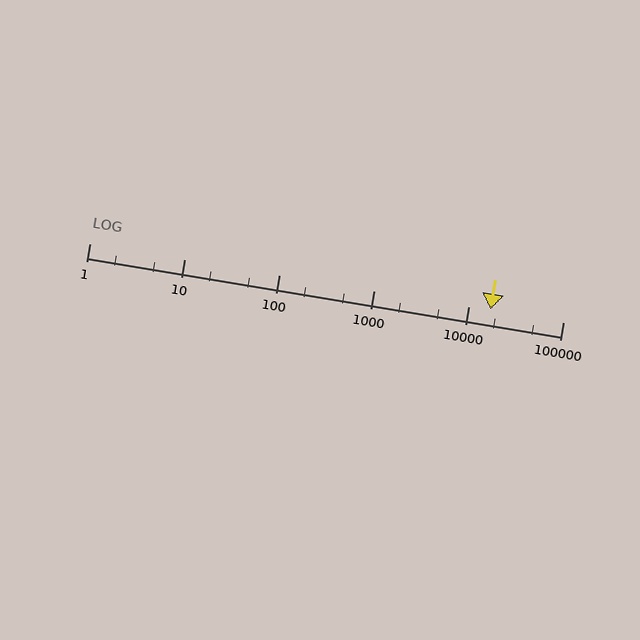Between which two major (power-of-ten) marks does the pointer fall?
The pointer is between 10000 and 100000.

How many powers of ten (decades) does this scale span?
The scale spans 5 decades, from 1 to 100000.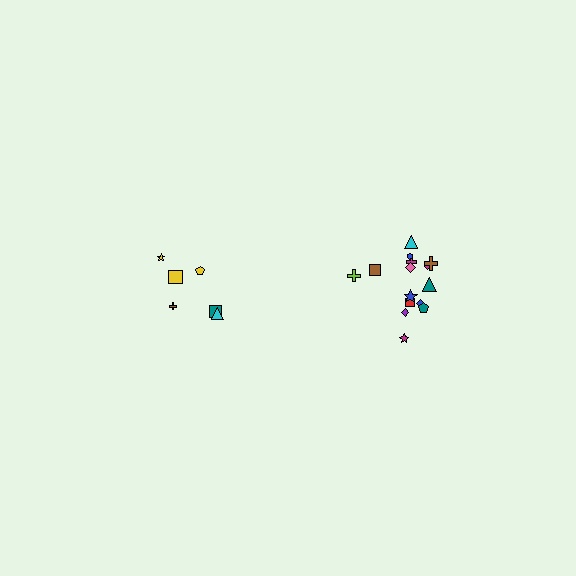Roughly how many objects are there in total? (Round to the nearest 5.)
Roughly 20 objects in total.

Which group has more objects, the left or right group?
The right group.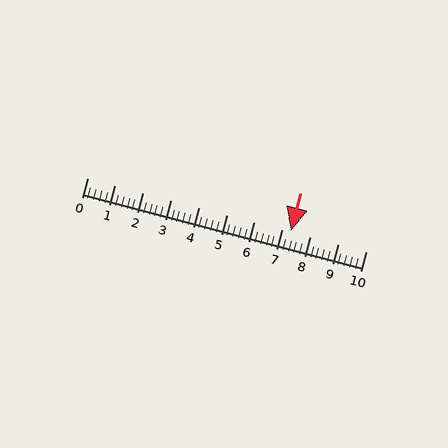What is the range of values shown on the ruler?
The ruler shows values from 0 to 10.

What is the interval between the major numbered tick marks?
The major tick marks are spaced 1 units apart.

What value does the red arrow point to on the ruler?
The red arrow points to approximately 7.3.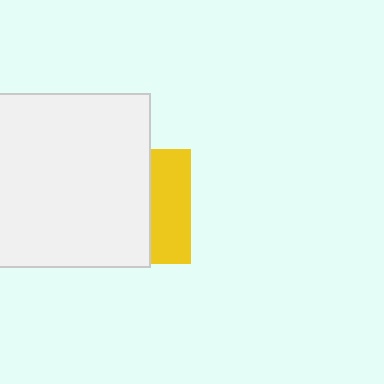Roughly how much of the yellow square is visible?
A small part of it is visible (roughly 34%).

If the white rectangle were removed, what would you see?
You would see the complete yellow square.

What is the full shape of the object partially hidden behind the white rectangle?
The partially hidden object is a yellow square.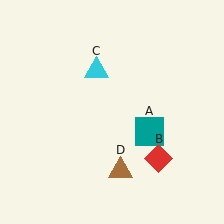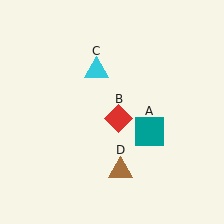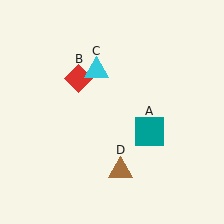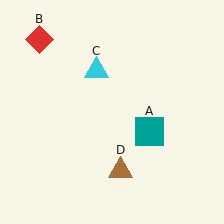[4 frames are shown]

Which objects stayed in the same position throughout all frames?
Teal square (object A) and cyan triangle (object C) and brown triangle (object D) remained stationary.